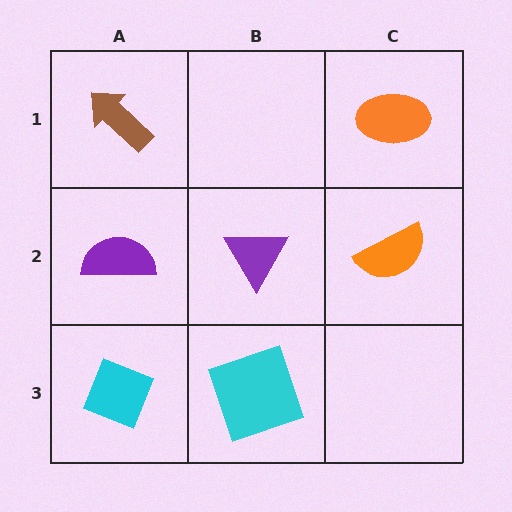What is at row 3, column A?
A cyan diamond.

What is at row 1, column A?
A brown arrow.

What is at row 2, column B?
A purple triangle.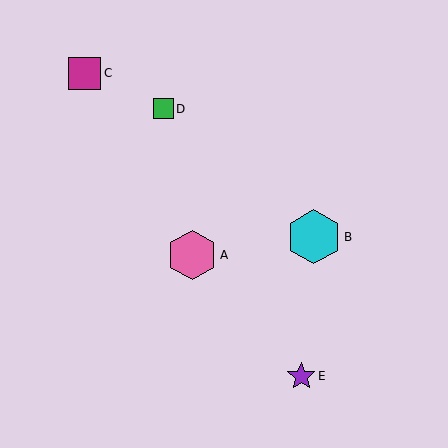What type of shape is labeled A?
Shape A is a pink hexagon.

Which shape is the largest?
The cyan hexagon (labeled B) is the largest.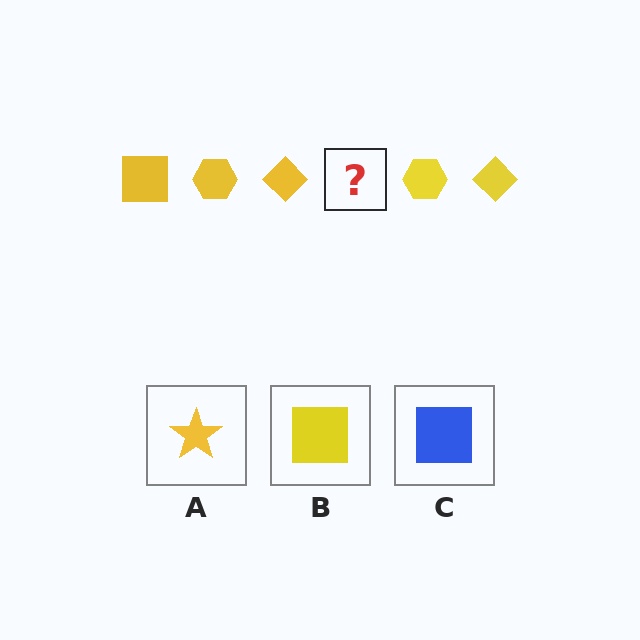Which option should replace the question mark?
Option B.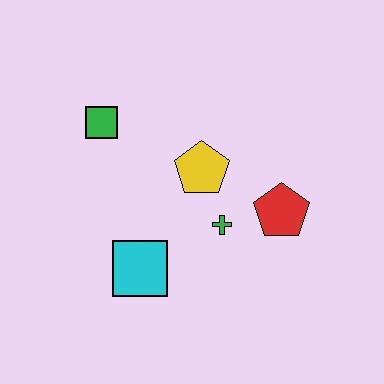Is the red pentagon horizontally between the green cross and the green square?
No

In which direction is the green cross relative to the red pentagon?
The green cross is to the left of the red pentagon.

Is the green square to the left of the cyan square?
Yes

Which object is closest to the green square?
The yellow pentagon is closest to the green square.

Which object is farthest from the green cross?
The green square is farthest from the green cross.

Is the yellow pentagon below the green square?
Yes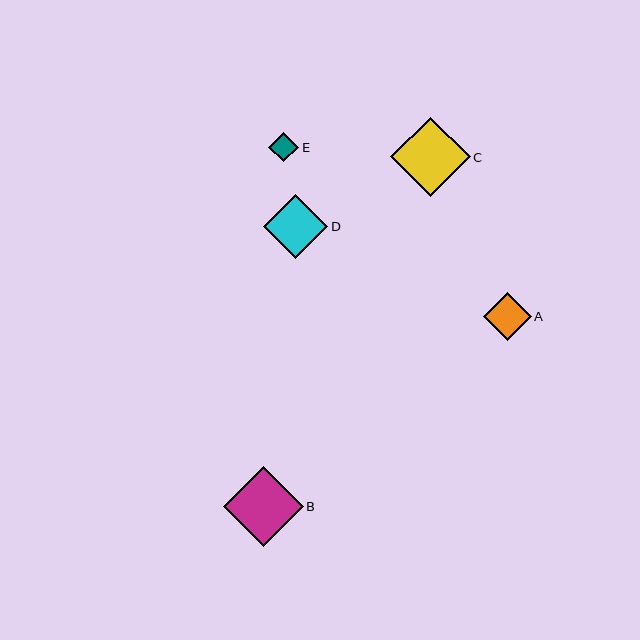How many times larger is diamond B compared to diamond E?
Diamond B is approximately 2.7 times the size of diamond E.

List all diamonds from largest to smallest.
From largest to smallest: B, C, D, A, E.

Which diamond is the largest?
Diamond B is the largest with a size of approximately 80 pixels.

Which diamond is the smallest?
Diamond E is the smallest with a size of approximately 30 pixels.